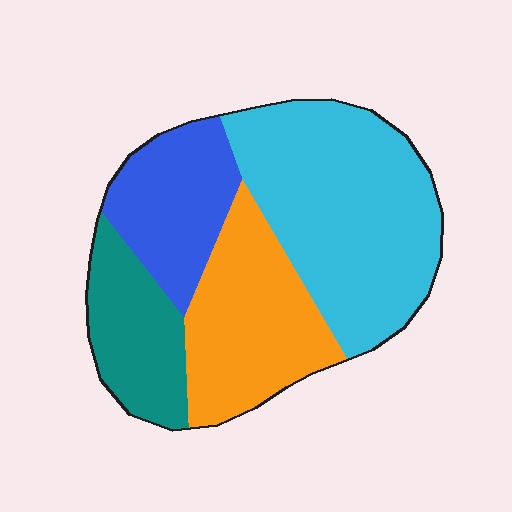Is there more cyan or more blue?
Cyan.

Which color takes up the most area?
Cyan, at roughly 40%.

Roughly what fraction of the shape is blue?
Blue covers about 20% of the shape.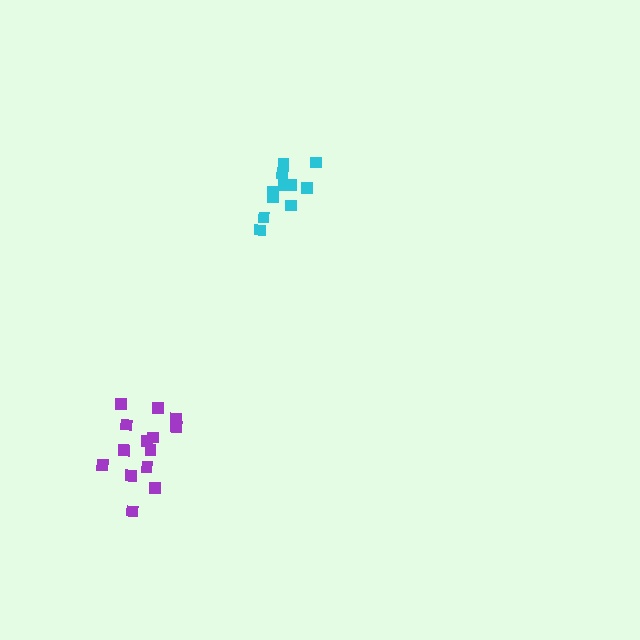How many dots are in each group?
Group 1: 14 dots, Group 2: 11 dots (25 total).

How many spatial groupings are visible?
There are 2 spatial groupings.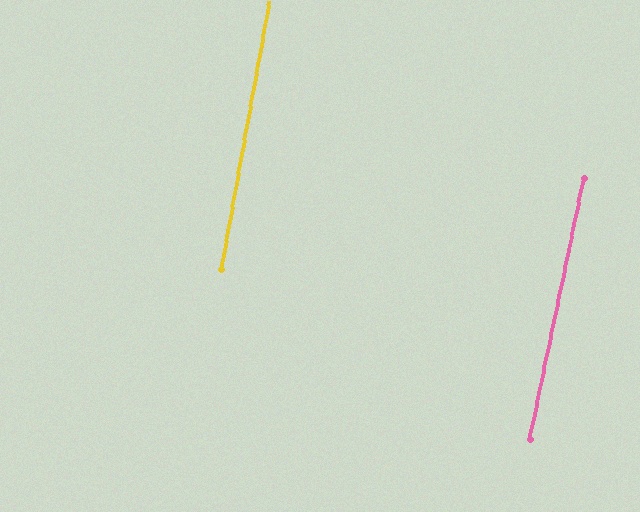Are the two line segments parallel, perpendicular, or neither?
Parallel — their directions differ by only 1.7°.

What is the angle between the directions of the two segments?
Approximately 2 degrees.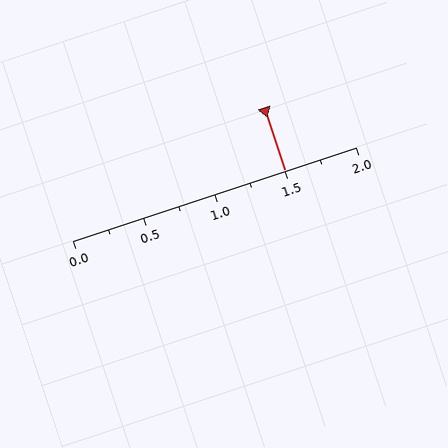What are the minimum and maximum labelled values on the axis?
The axis runs from 0.0 to 2.0.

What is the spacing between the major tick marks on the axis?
The major ticks are spaced 0.5 apart.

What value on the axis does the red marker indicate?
The marker indicates approximately 1.5.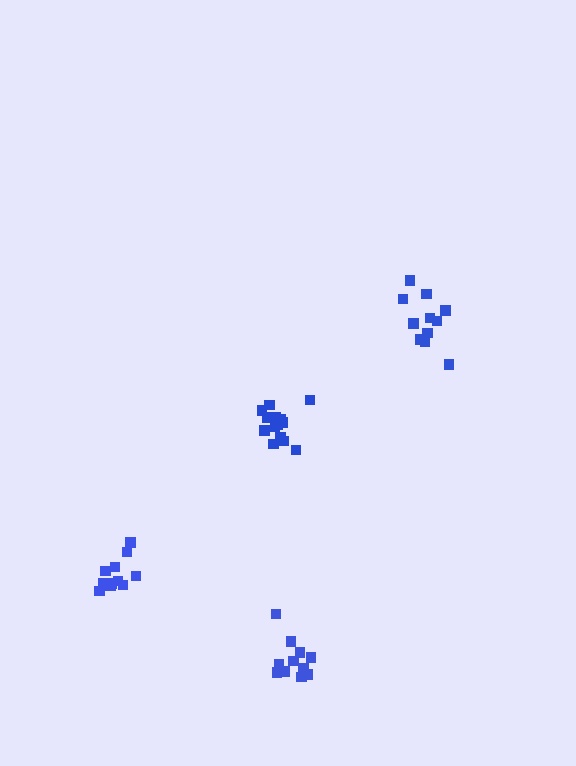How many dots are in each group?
Group 1: 11 dots, Group 2: 11 dots, Group 3: 11 dots, Group 4: 14 dots (47 total).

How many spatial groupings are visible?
There are 4 spatial groupings.